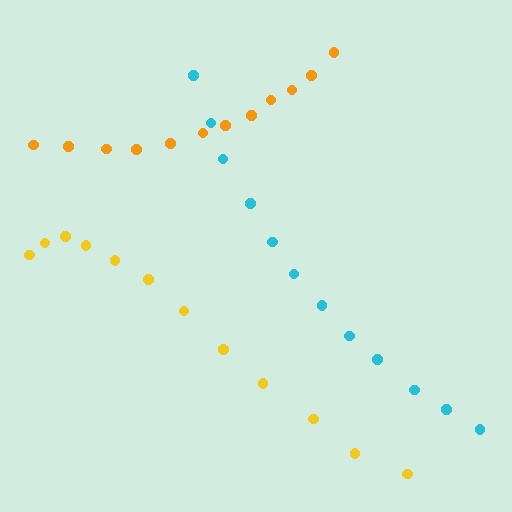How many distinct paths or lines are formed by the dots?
There are 3 distinct paths.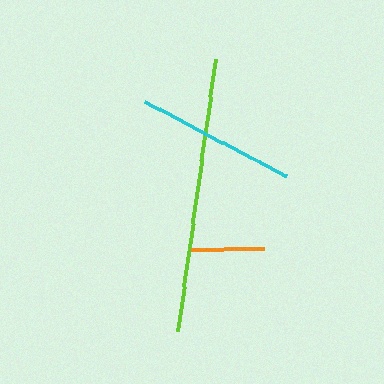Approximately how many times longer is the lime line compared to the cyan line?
The lime line is approximately 1.7 times the length of the cyan line.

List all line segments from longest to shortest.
From longest to shortest: lime, cyan, orange.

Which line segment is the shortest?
The orange line is the shortest at approximately 73 pixels.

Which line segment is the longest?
The lime line is the longest at approximately 275 pixels.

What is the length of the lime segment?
The lime segment is approximately 275 pixels long.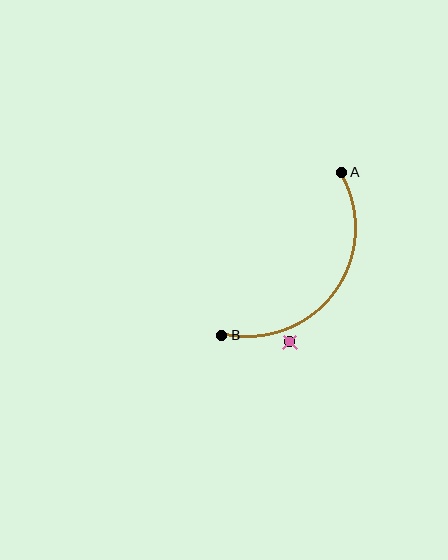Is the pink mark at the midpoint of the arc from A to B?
No — the pink mark does not lie on the arc at all. It sits slightly outside the curve.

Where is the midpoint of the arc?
The arc midpoint is the point on the curve farthest from the straight line joining A and B. It sits below and to the right of that line.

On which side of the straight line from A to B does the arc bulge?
The arc bulges below and to the right of the straight line connecting A and B.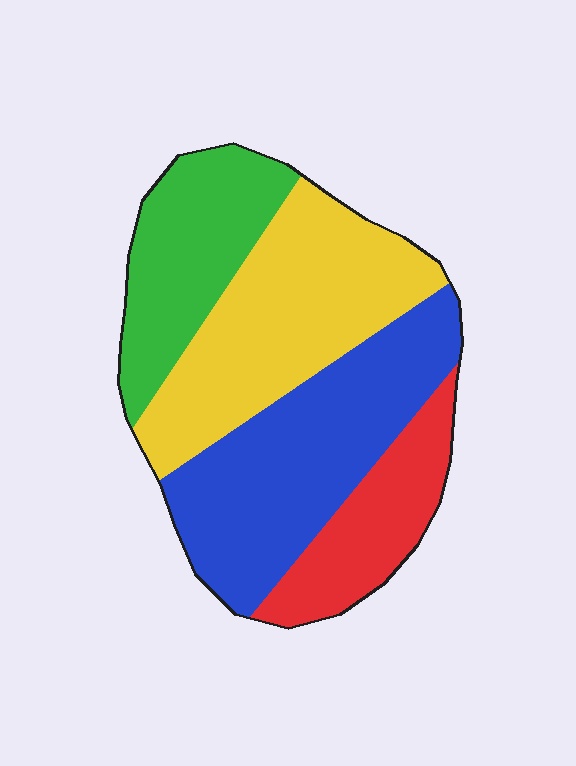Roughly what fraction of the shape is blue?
Blue takes up about one third (1/3) of the shape.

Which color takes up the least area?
Red, at roughly 15%.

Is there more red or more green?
Green.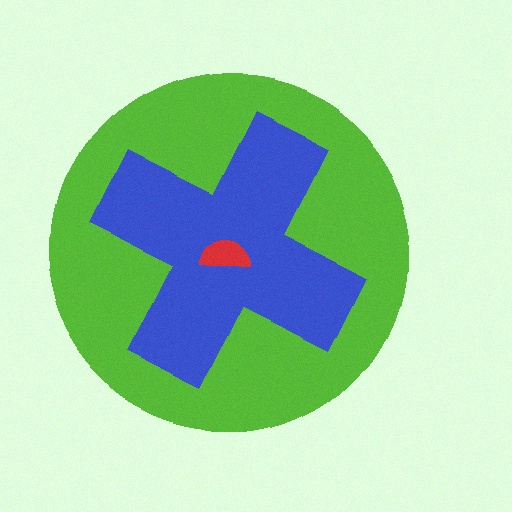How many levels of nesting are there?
3.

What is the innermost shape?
The red semicircle.